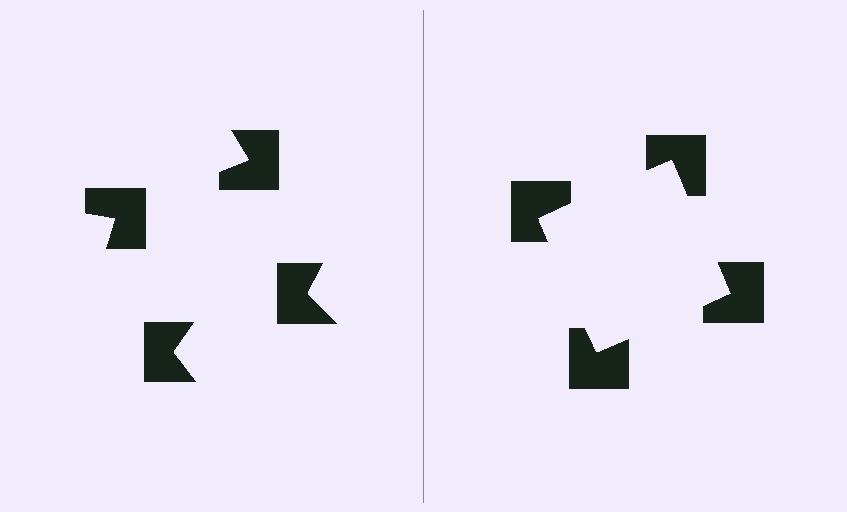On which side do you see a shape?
An illusory square appears on the right side. On the left side the wedge cuts are rotated, so no coherent shape forms.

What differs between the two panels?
The notched squares are positioned identically on both sides; only the wedge orientations differ. On the right they align to a square; on the left they are misaligned.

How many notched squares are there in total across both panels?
8 — 4 on each side.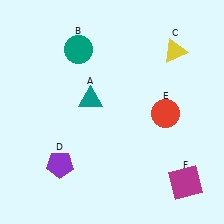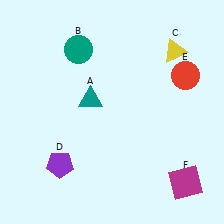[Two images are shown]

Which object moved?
The red circle (E) moved up.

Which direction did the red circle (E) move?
The red circle (E) moved up.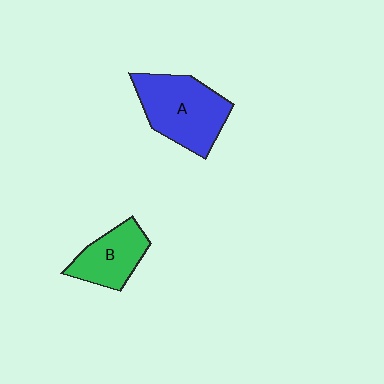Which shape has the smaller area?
Shape B (green).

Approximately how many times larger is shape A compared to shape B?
Approximately 1.5 times.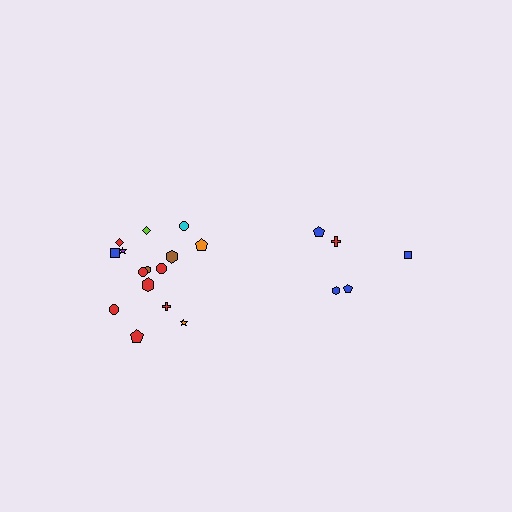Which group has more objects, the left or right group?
The left group.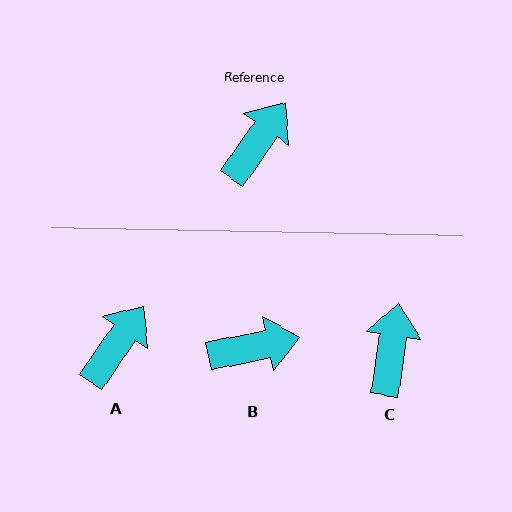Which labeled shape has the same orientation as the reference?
A.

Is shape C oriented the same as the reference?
No, it is off by about 27 degrees.